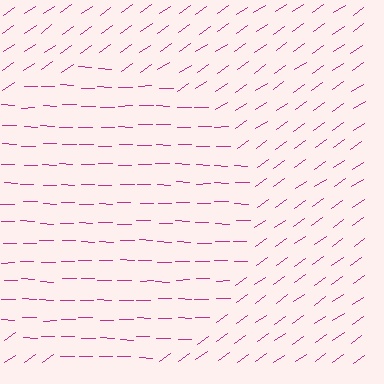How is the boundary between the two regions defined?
The boundary is defined purely by a change in line orientation (approximately 36 degrees difference). All lines are the same color and thickness.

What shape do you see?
I see a circle.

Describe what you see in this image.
The image is filled with small magenta line segments. A circle region in the image has lines oriented differently from the surrounding lines, creating a visible texture boundary.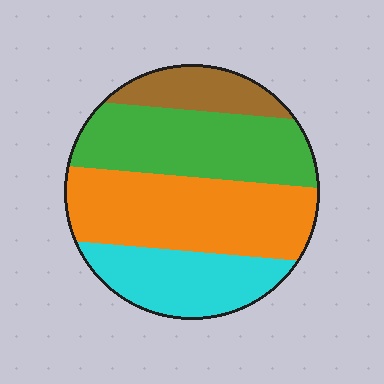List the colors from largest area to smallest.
From largest to smallest: orange, green, cyan, brown.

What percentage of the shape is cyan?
Cyan covers around 20% of the shape.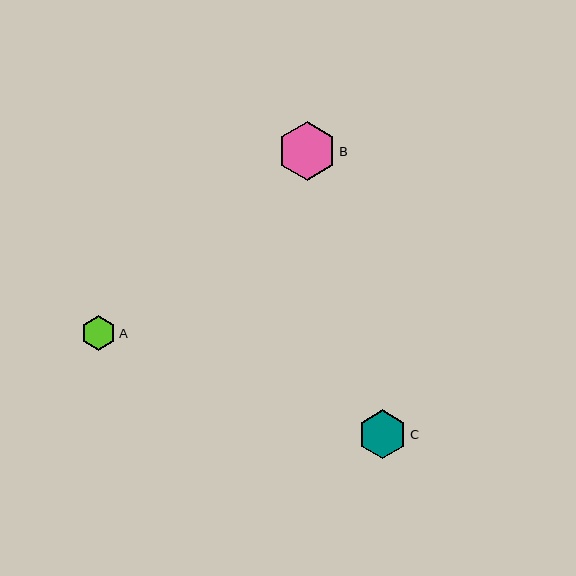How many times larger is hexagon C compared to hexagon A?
Hexagon C is approximately 1.4 times the size of hexagon A.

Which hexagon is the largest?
Hexagon B is the largest with a size of approximately 58 pixels.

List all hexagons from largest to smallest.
From largest to smallest: B, C, A.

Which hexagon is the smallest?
Hexagon A is the smallest with a size of approximately 35 pixels.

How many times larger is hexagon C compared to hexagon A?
Hexagon C is approximately 1.4 times the size of hexagon A.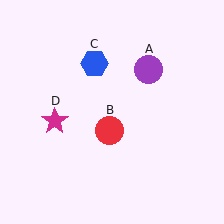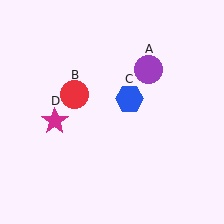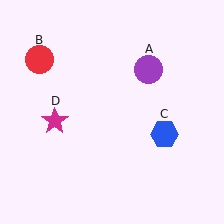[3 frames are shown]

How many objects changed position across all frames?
2 objects changed position: red circle (object B), blue hexagon (object C).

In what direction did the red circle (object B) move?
The red circle (object B) moved up and to the left.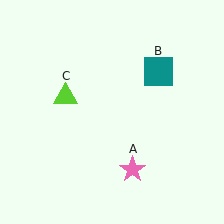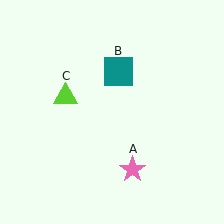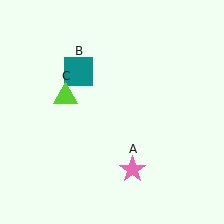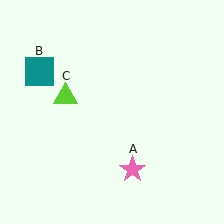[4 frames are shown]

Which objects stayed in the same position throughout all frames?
Pink star (object A) and lime triangle (object C) remained stationary.